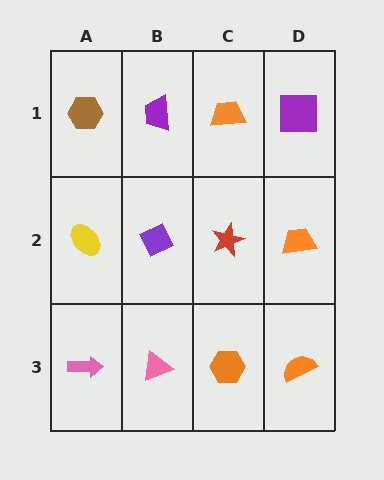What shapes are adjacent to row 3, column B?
A purple diamond (row 2, column B), a pink arrow (row 3, column A), an orange hexagon (row 3, column C).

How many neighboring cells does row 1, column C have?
3.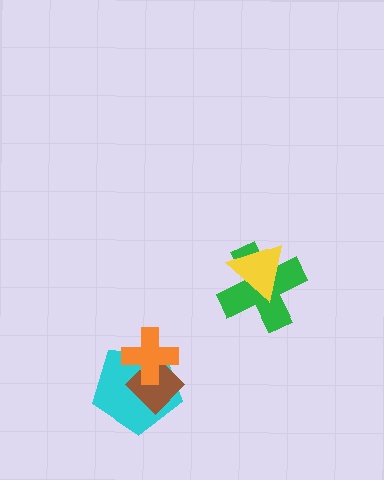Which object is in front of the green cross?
The yellow triangle is in front of the green cross.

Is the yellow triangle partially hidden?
No, no other shape covers it.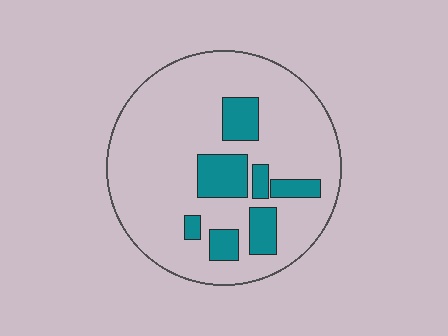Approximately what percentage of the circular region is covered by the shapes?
Approximately 20%.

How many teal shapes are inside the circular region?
7.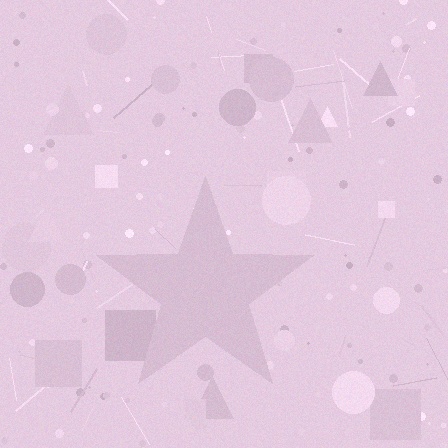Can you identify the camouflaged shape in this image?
The camouflaged shape is a star.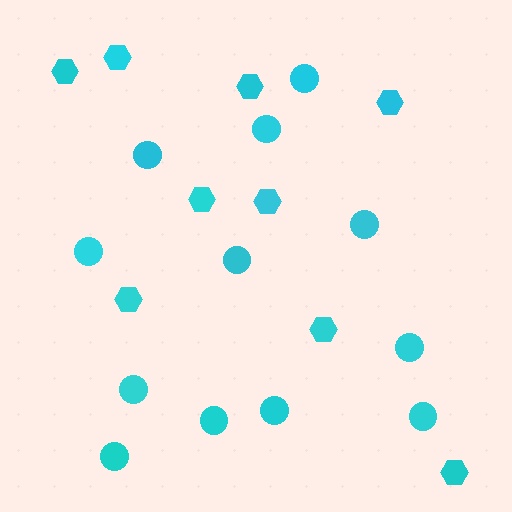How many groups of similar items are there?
There are 2 groups: one group of circles (12) and one group of hexagons (9).